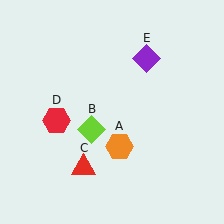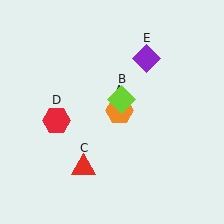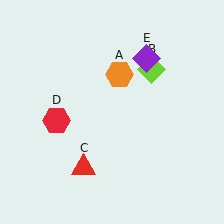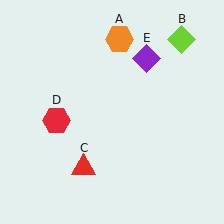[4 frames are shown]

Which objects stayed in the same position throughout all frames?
Red triangle (object C) and red hexagon (object D) and purple diamond (object E) remained stationary.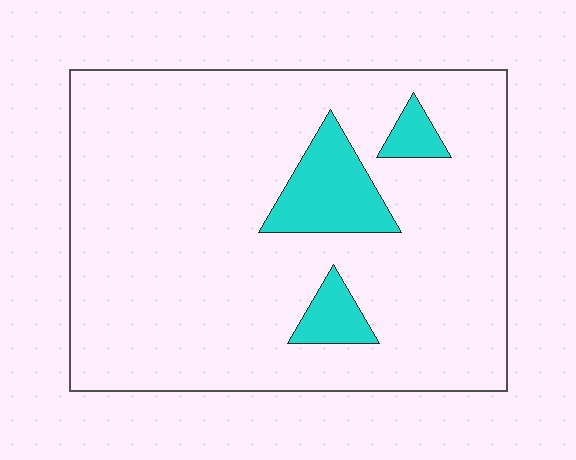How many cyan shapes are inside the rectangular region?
3.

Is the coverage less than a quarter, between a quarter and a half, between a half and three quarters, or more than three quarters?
Less than a quarter.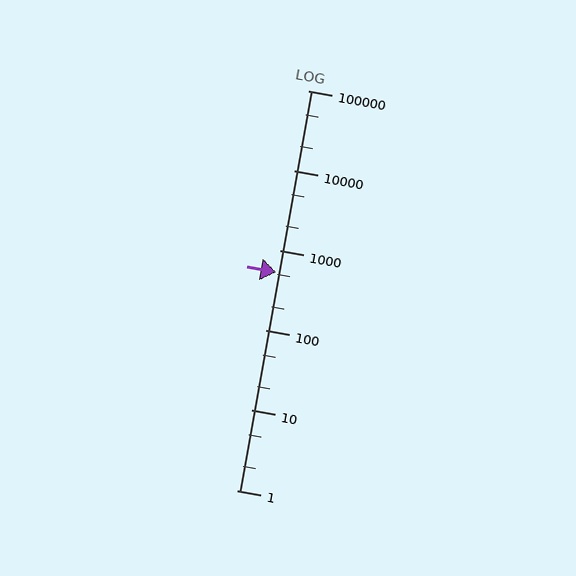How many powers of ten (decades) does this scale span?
The scale spans 5 decades, from 1 to 100000.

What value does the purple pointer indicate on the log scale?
The pointer indicates approximately 530.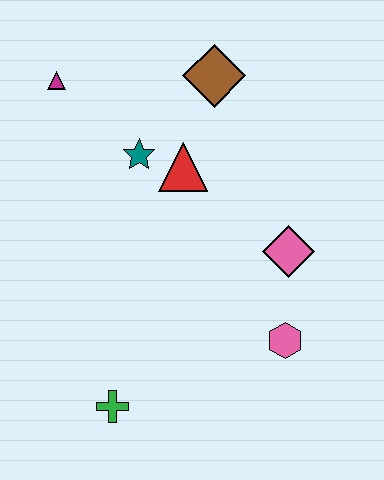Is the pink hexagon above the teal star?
No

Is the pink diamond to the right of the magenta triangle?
Yes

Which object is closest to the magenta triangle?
The teal star is closest to the magenta triangle.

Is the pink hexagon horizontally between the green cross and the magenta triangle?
No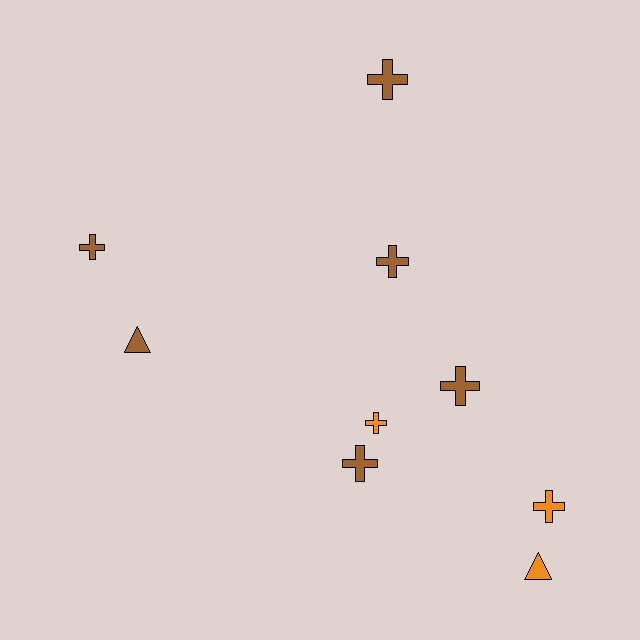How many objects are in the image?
There are 9 objects.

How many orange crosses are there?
There are 2 orange crosses.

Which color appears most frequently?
Brown, with 6 objects.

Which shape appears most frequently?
Cross, with 7 objects.